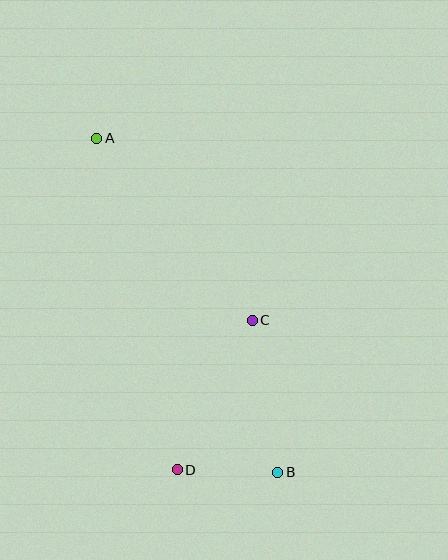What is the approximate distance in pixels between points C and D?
The distance between C and D is approximately 168 pixels.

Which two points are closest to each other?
Points B and D are closest to each other.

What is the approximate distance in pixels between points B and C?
The distance between B and C is approximately 154 pixels.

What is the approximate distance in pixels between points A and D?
The distance between A and D is approximately 341 pixels.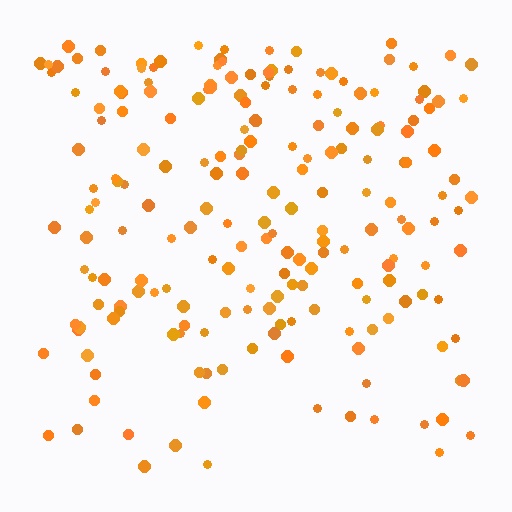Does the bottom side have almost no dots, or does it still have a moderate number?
Still a moderate number, just noticeably fewer than the top.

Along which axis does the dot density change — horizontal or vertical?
Vertical.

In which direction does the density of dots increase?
From bottom to top, with the top side densest.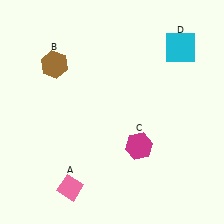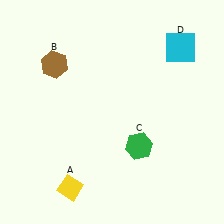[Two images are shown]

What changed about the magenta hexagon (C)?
In Image 1, C is magenta. In Image 2, it changed to green.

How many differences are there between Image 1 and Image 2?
There are 2 differences between the two images.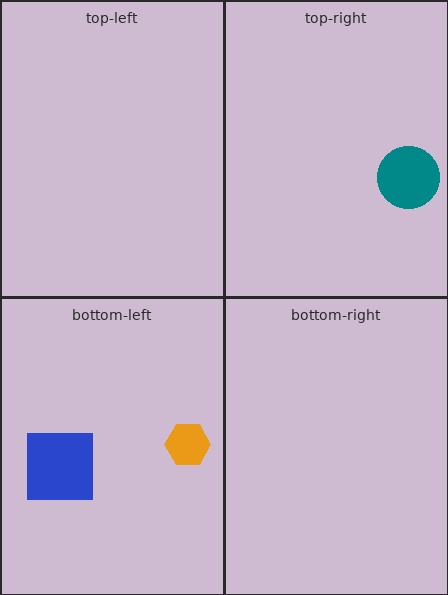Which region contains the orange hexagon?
The bottom-left region.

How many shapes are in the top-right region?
1.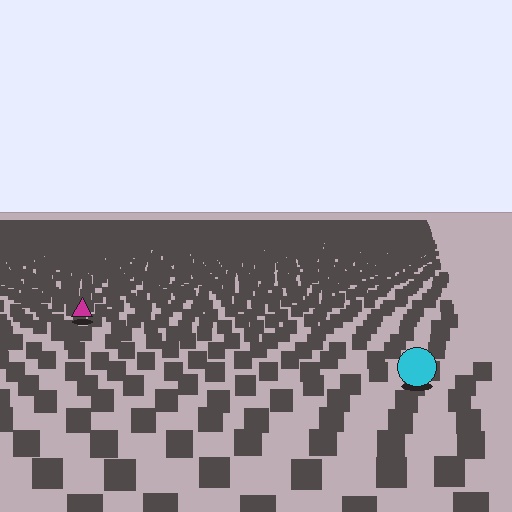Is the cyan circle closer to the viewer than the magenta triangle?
Yes. The cyan circle is closer — you can tell from the texture gradient: the ground texture is coarser near it.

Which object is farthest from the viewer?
The magenta triangle is farthest from the viewer. It appears smaller and the ground texture around it is denser.